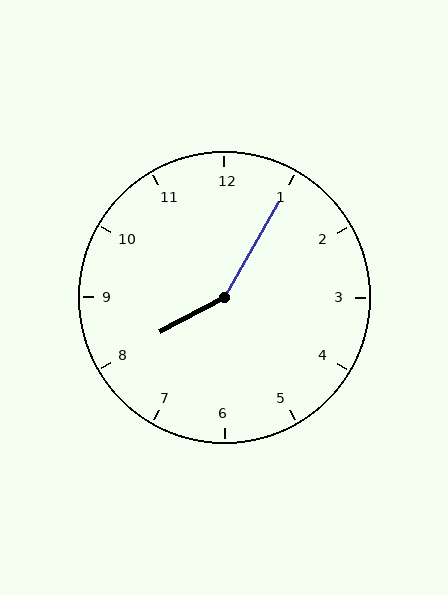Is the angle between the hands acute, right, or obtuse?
It is obtuse.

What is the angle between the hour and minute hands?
Approximately 148 degrees.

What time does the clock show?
8:05.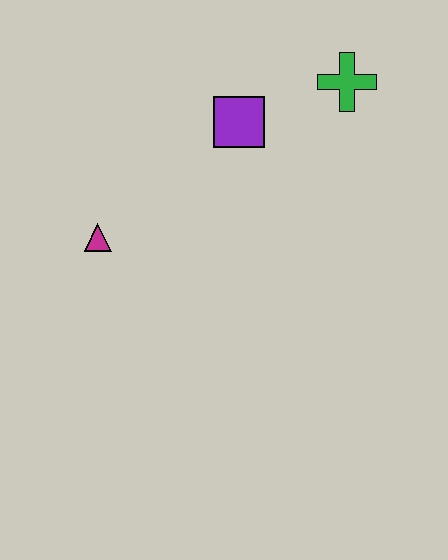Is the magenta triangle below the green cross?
Yes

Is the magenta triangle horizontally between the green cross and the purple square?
No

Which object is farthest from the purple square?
The magenta triangle is farthest from the purple square.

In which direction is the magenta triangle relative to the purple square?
The magenta triangle is to the left of the purple square.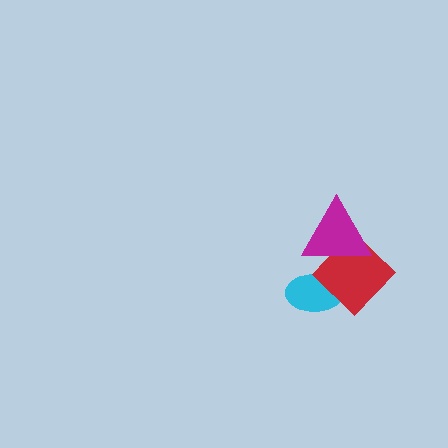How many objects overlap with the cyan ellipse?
2 objects overlap with the cyan ellipse.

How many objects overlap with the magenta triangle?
2 objects overlap with the magenta triangle.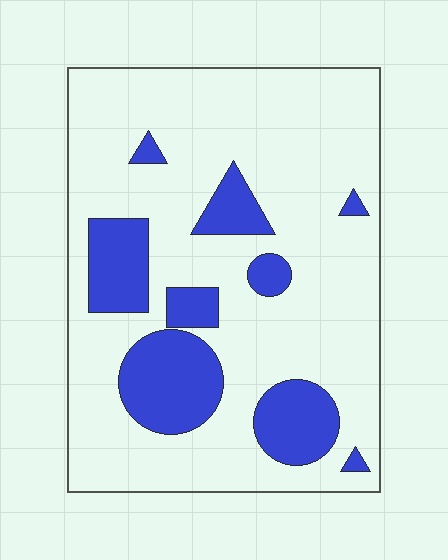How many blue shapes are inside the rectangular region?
9.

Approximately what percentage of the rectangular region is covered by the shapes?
Approximately 20%.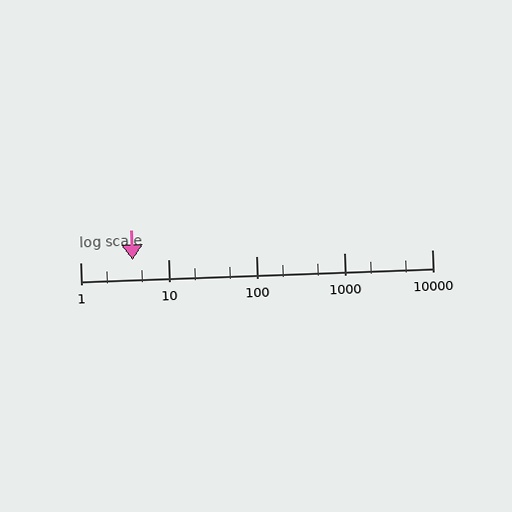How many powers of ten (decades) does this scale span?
The scale spans 4 decades, from 1 to 10000.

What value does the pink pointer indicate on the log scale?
The pointer indicates approximately 4.